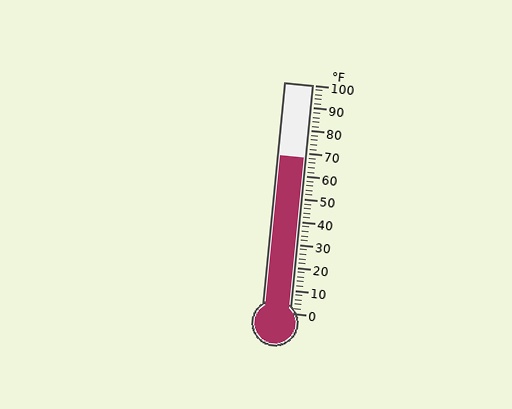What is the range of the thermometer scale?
The thermometer scale ranges from 0°F to 100°F.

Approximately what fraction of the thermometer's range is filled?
The thermometer is filled to approximately 70% of its range.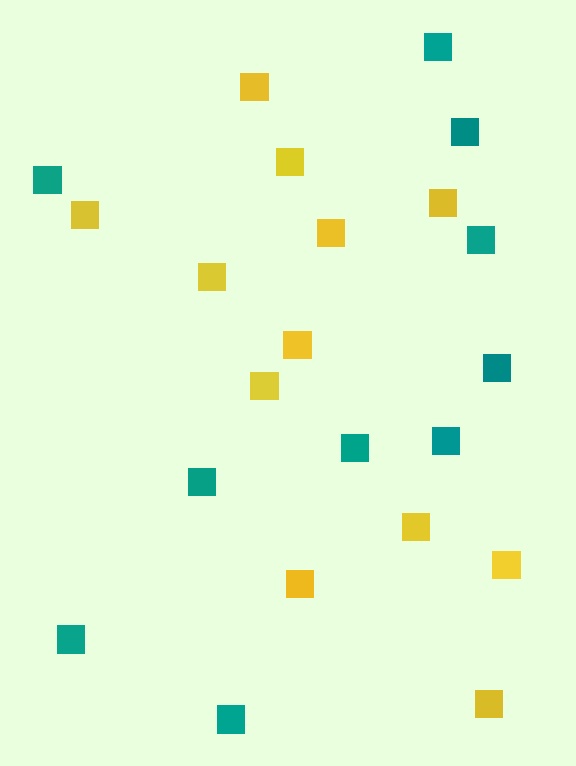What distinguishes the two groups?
There are 2 groups: one group of yellow squares (12) and one group of teal squares (10).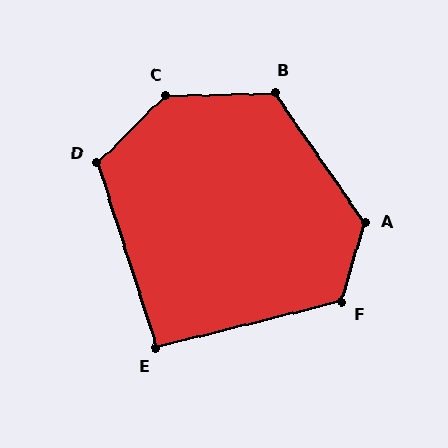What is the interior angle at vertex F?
Approximately 120 degrees (obtuse).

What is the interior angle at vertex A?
Approximately 129 degrees (obtuse).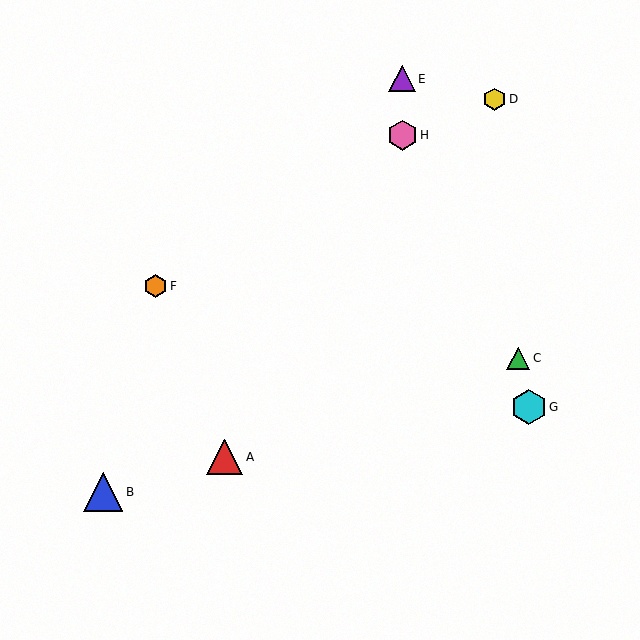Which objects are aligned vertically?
Objects E, H are aligned vertically.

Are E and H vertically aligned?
Yes, both are at x≈402.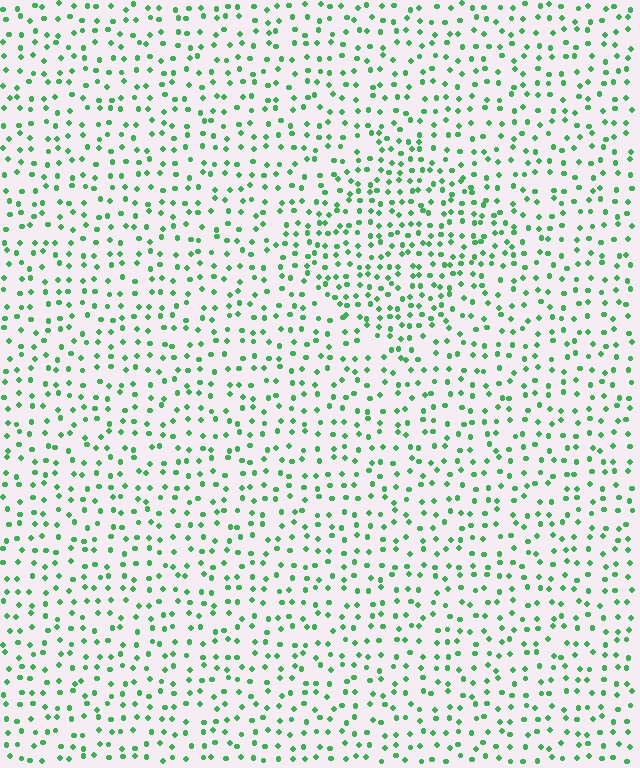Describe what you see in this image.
The image contains small green elements arranged at two different densities. A diamond-shaped region is visible where the elements are more densely packed than the surrounding area.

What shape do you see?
I see a diamond.